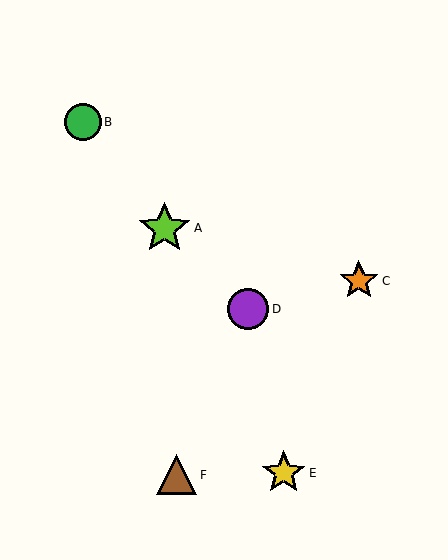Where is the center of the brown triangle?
The center of the brown triangle is at (177, 475).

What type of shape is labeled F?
Shape F is a brown triangle.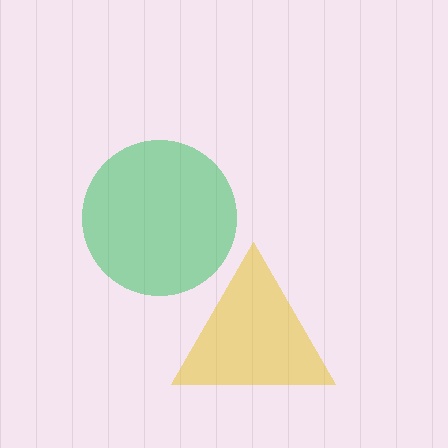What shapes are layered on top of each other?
The layered shapes are: a green circle, a yellow triangle.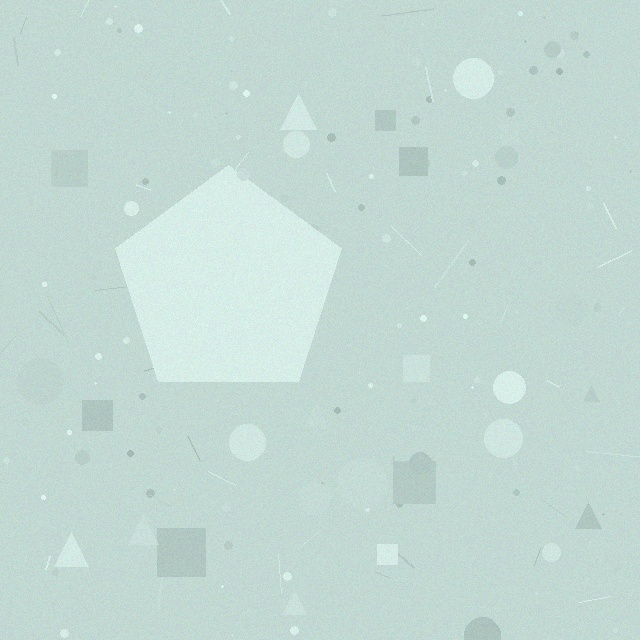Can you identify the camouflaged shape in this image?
The camouflaged shape is a pentagon.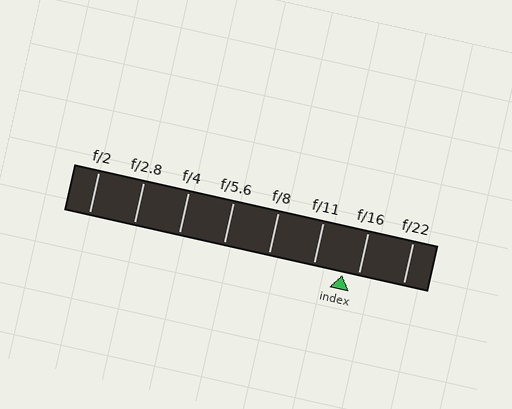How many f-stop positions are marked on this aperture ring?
There are 8 f-stop positions marked.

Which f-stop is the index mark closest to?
The index mark is closest to f/16.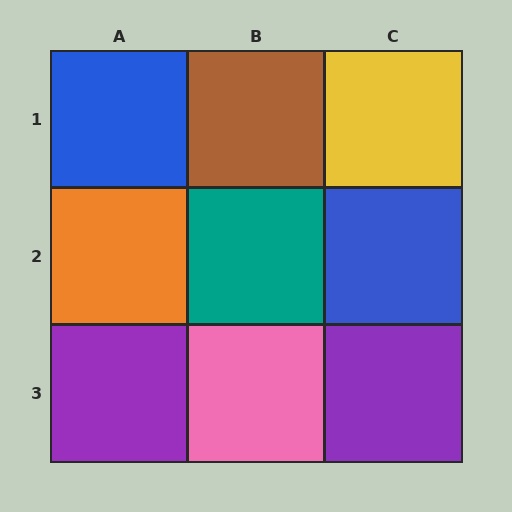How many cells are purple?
2 cells are purple.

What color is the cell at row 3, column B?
Pink.